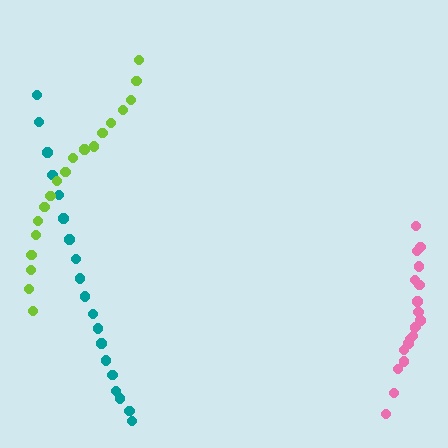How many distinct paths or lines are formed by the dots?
There are 3 distinct paths.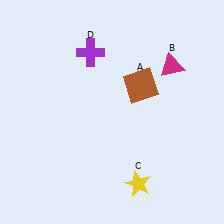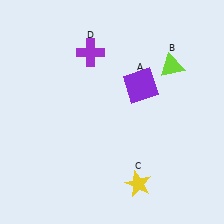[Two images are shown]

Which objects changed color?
A changed from brown to purple. B changed from magenta to lime.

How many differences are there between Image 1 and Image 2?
There are 2 differences between the two images.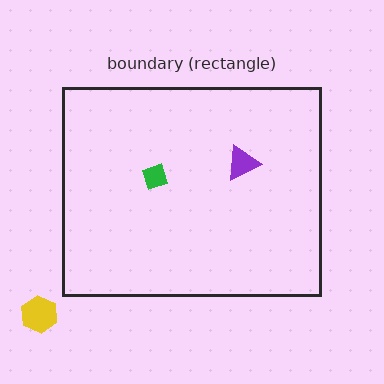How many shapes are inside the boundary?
2 inside, 1 outside.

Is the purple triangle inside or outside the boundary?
Inside.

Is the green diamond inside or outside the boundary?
Inside.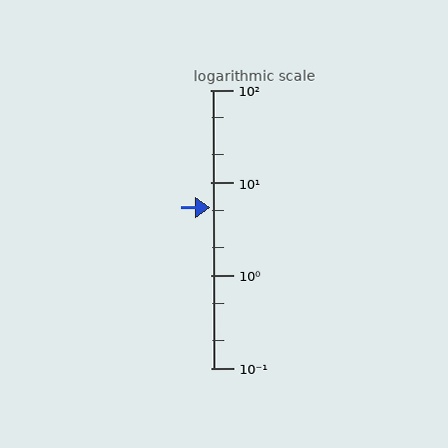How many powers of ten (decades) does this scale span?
The scale spans 3 decades, from 0.1 to 100.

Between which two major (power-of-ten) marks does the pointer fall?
The pointer is between 1 and 10.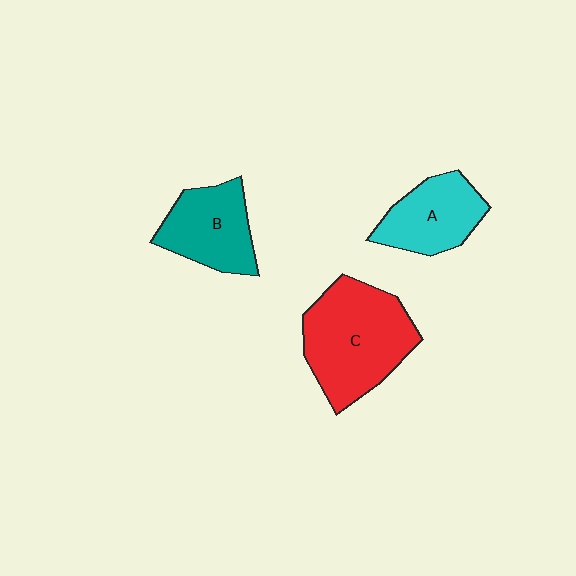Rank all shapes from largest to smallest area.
From largest to smallest: C (red), B (teal), A (cyan).